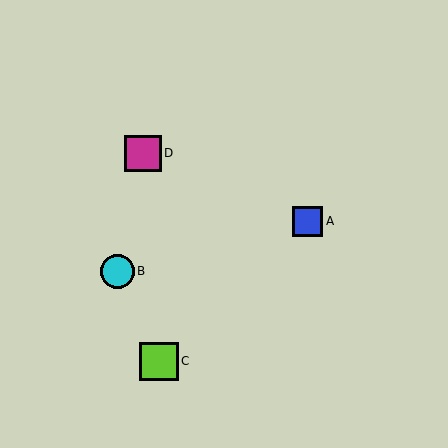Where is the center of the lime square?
The center of the lime square is at (159, 361).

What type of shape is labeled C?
Shape C is a lime square.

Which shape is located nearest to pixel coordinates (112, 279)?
The cyan circle (labeled B) at (117, 271) is nearest to that location.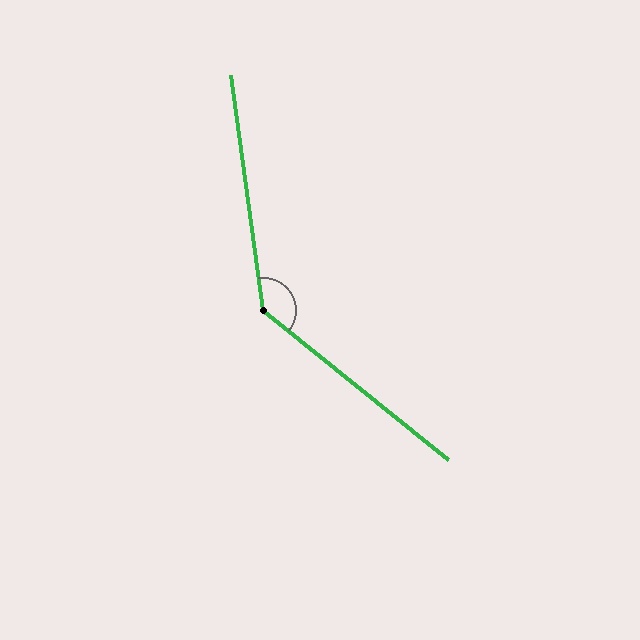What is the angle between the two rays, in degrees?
Approximately 137 degrees.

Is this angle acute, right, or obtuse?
It is obtuse.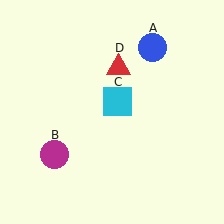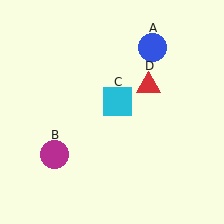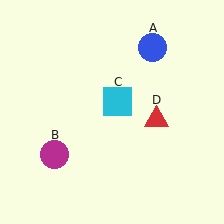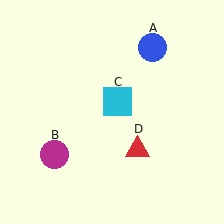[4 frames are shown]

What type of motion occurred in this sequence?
The red triangle (object D) rotated clockwise around the center of the scene.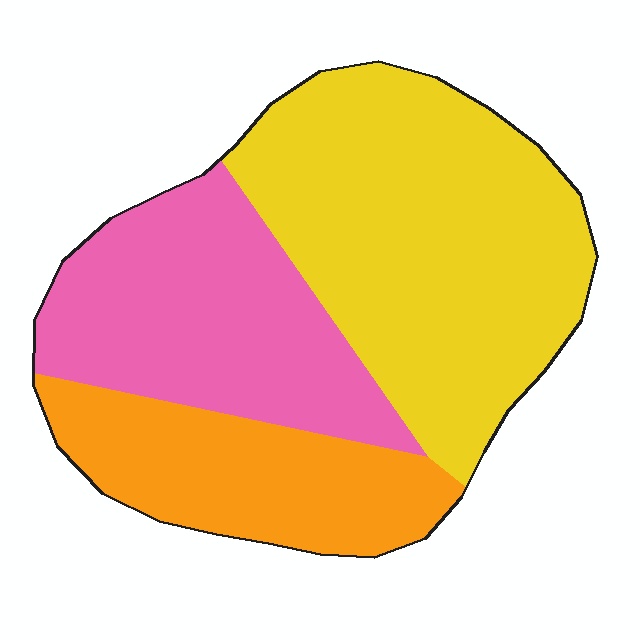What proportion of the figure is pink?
Pink takes up about one third (1/3) of the figure.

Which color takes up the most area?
Yellow, at roughly 45%.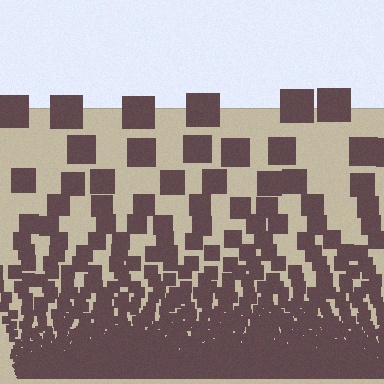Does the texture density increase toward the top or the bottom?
Density increases toward the bottom.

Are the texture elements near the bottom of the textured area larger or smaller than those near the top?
Smaller. The gradient is inverted — elements near the bottom are smaller and denser.